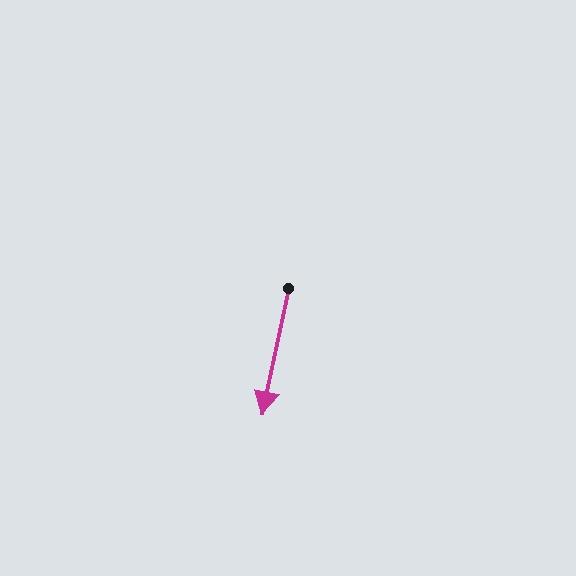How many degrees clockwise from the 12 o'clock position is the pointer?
Approximately 192 degrees.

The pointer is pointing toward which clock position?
Roughly 6 o'clock.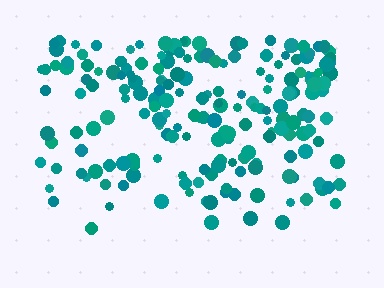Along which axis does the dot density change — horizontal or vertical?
Vertical.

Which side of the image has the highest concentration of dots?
The top.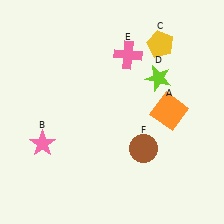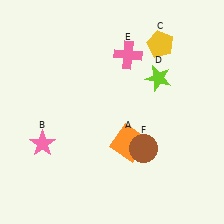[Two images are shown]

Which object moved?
The orange square (A) moved left.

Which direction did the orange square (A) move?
The orange square (A) moved left.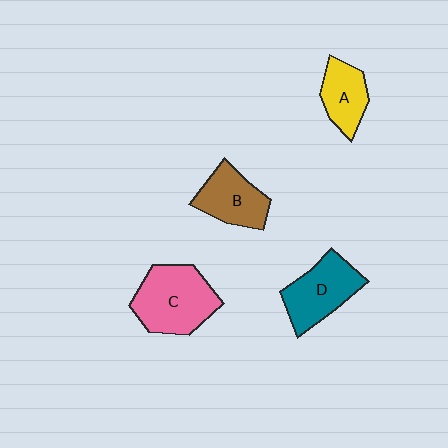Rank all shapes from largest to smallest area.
From largest to smallest: C (pink), D (teal), B (brown), A (yellow).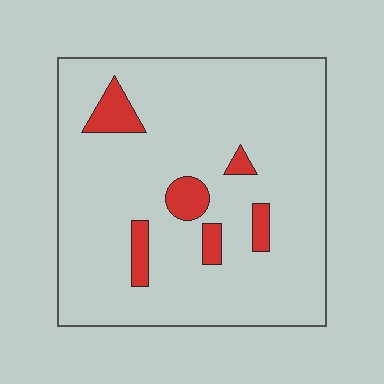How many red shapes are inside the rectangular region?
6.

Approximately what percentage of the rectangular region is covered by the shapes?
Approximately 10%.